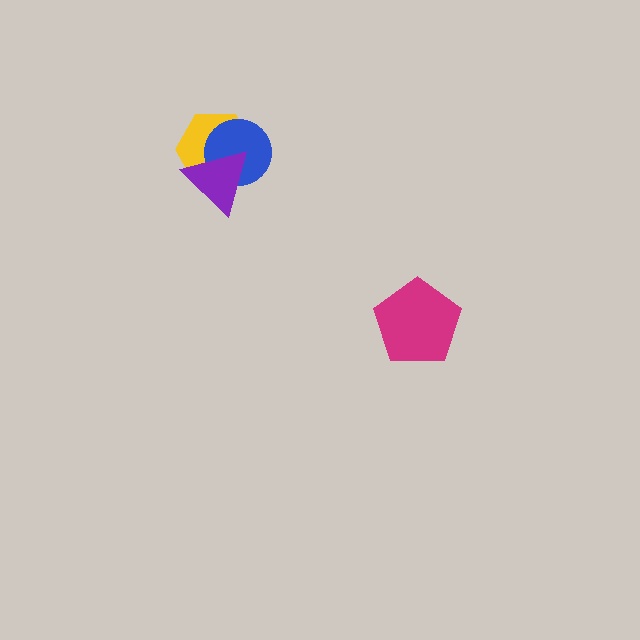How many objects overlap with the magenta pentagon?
0 objects overlap with the magenta pentagon.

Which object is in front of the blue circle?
The purple triangle is in front of the blue circle.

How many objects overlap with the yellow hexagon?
2 objects overlap with the yellow hexagon.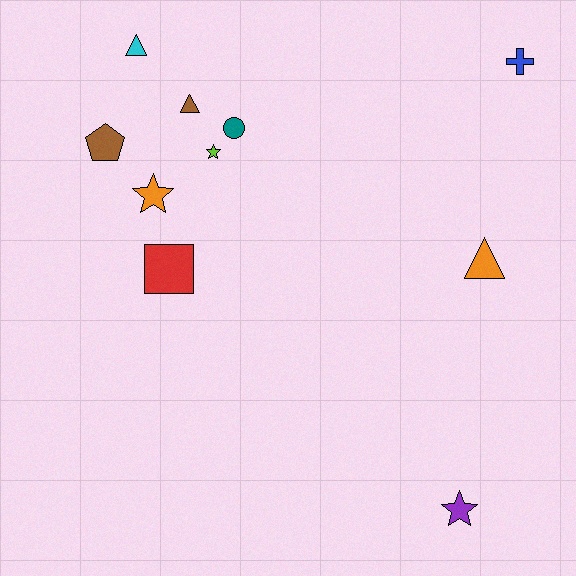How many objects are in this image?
There are 10 objects.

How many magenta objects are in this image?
There are no magenta objects.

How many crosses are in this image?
There is 1 cross.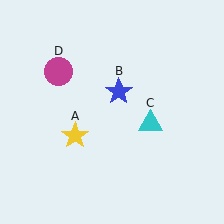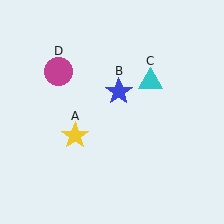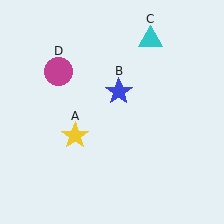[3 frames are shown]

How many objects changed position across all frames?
1 object changed position: cyan triangle (object C).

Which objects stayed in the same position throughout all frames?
Yellow star (object A) and blue star (object B) and magenta circle (object D) remained stationary.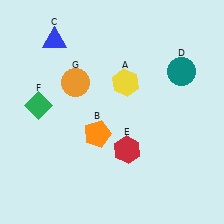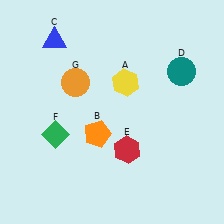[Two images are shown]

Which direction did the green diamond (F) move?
The green diamond (F) moved down.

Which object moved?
The green diamond (F) moved down.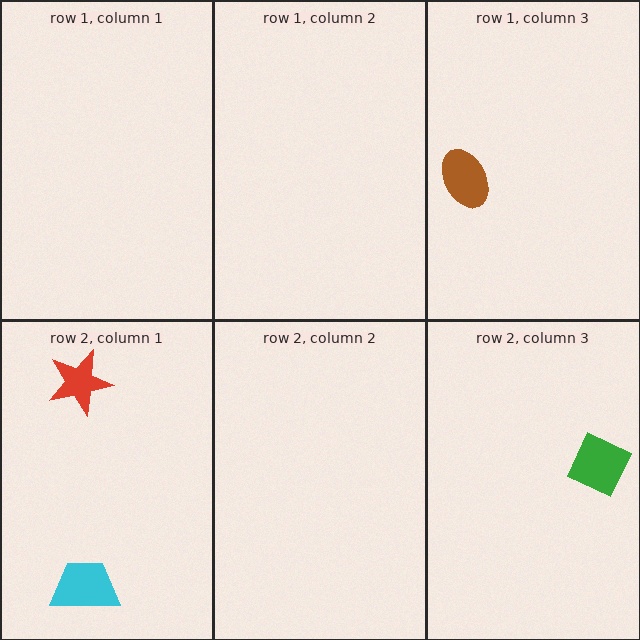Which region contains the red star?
The row 2, column 1 region.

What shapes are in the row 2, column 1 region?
The cyan trapezoid, the red star.